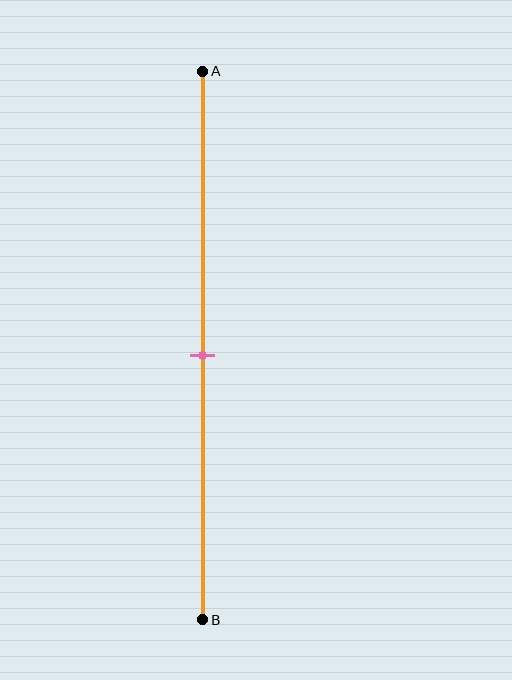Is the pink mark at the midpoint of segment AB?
Yes, the mark is approximately at the midpoint.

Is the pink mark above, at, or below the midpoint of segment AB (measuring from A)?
The pink mark is approximately at the midpoint of segment AB.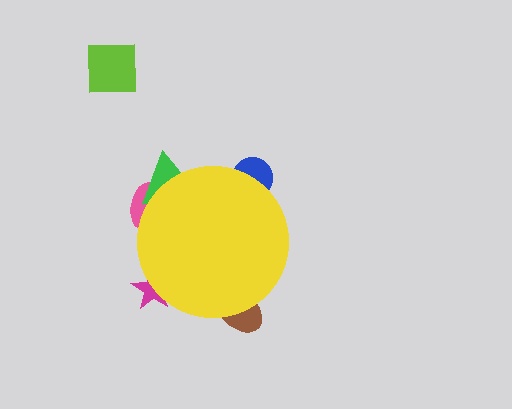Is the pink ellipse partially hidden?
Yes, the pink ellipse is partially hidden behind the yellow circle.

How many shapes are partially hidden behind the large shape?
5 shapes are partially hidden.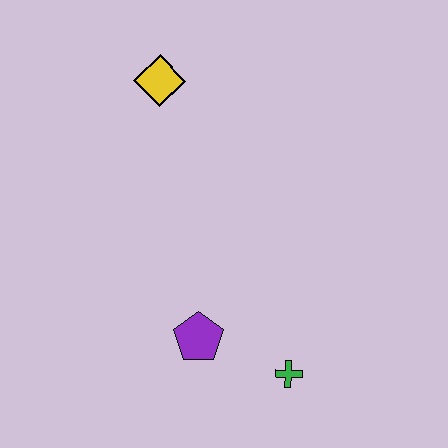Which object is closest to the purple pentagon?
The green cross is closest to the purple pentagon.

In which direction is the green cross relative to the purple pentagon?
The green cross is to the right of the purple pentagon.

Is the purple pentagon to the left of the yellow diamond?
No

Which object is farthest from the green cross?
The yellow diamond is farthest from the green cross.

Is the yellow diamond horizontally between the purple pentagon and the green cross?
No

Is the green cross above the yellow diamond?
No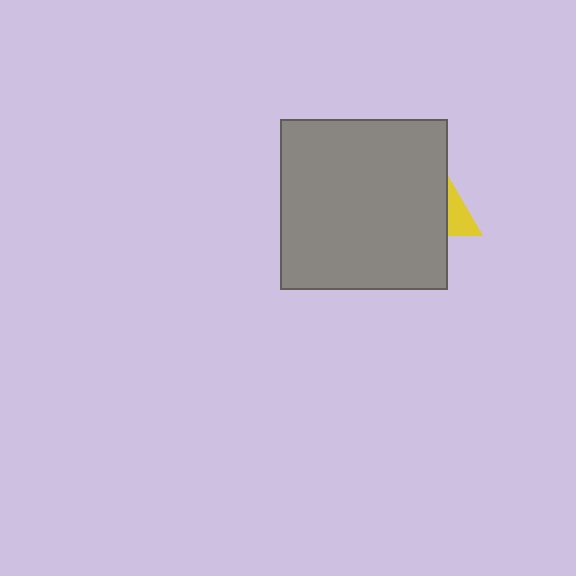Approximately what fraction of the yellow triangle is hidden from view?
Roughly 70% of the yellow triangle is hidden behind the gray rectangle.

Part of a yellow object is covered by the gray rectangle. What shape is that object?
It is a triangle.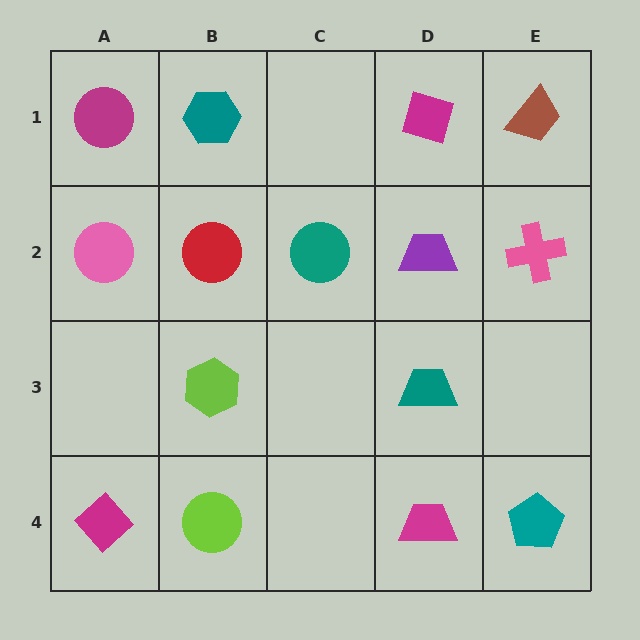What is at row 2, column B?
A red circle.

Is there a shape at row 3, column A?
No, that cell is empty.